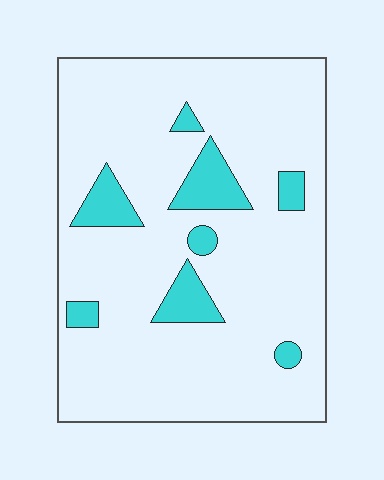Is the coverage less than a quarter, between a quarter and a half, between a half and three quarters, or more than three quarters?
Less than a quarter.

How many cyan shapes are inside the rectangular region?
8.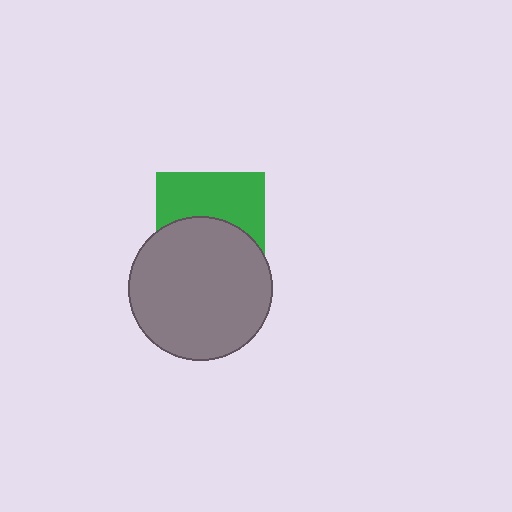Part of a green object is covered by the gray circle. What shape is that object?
It is a square.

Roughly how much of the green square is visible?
About half of it is visible (roughly 49%).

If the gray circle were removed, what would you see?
You would see the complete green square.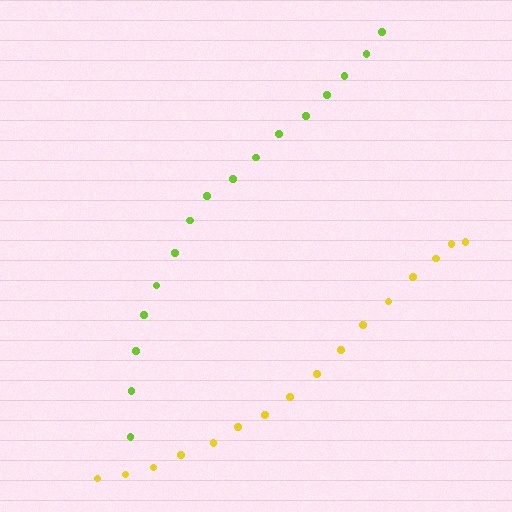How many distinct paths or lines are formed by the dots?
There are 2 distinct paths.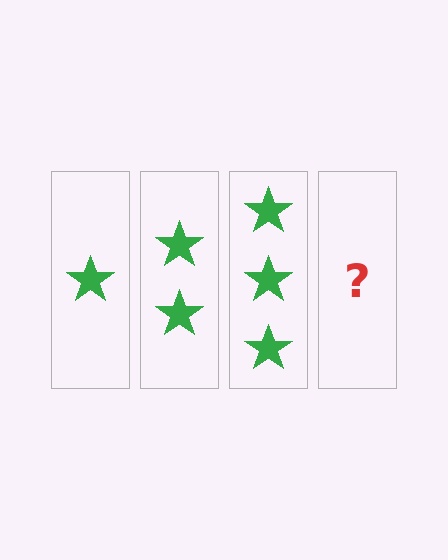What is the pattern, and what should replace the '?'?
The pattern is that each step adds one more star. The '?' should be 4 stars.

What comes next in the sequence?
The next element should be 4 stars.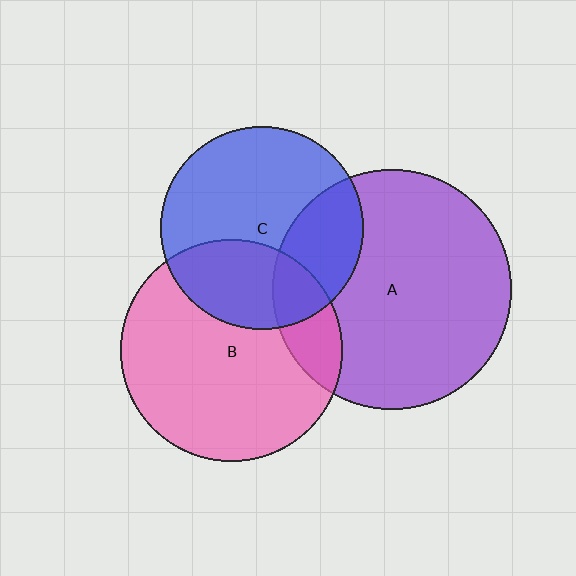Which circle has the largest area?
Circle A (purple).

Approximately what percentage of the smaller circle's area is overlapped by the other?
Approximately 30%.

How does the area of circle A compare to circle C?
Approximately 1.4 times.